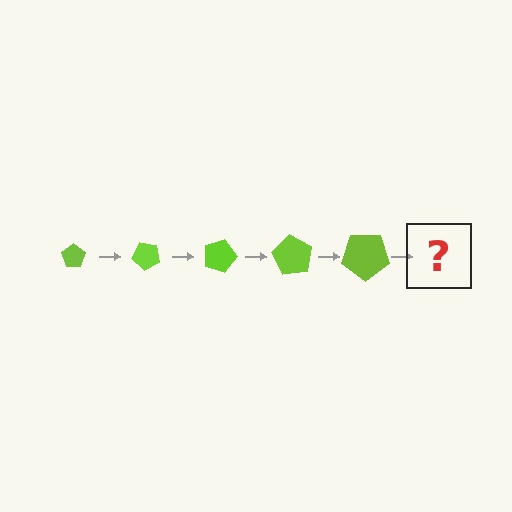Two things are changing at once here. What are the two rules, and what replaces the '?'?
The two rules are that the pentagon grows larger each step and it rotates 45 degrees each step. The '?' should be a pentagon, larger than the previous one and rotated 225 degrees from the start.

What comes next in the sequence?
The next element should be a pentagon, larger than the previous one and rotated 225 degrees from the start.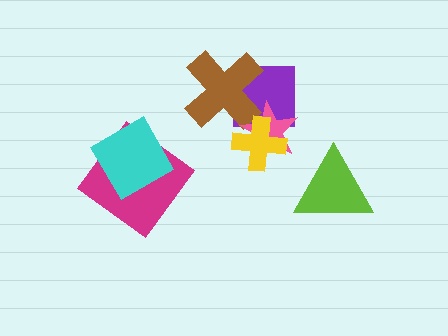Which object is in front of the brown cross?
The pink star is in front of the brown cross.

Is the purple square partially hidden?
Yes, it is partially covered by another shape.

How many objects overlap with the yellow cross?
2 objects overlap with the yellow cross.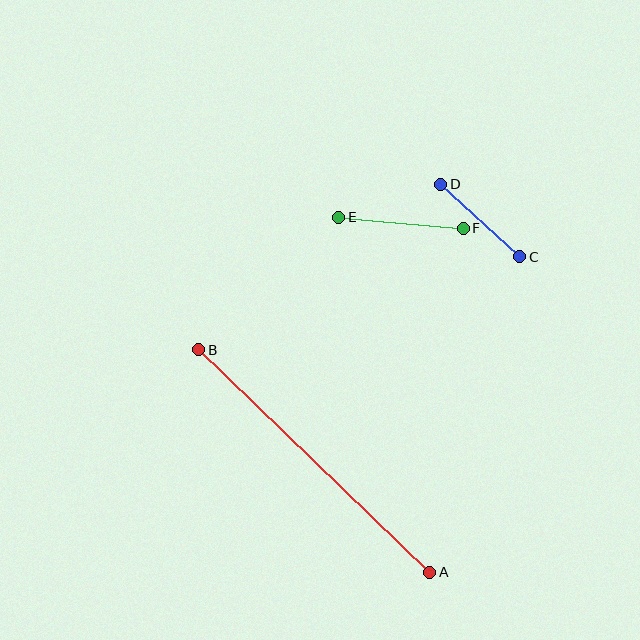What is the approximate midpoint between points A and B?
The midpoint is at approximately (314, 461) pixels.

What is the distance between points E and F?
The distance is approximately 125 pixels.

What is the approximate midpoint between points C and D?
The midpoint is at approximately (480, 221) pixels.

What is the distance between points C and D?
The distance is approximately 107 pixels.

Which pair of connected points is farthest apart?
Points A and B are farthest apart.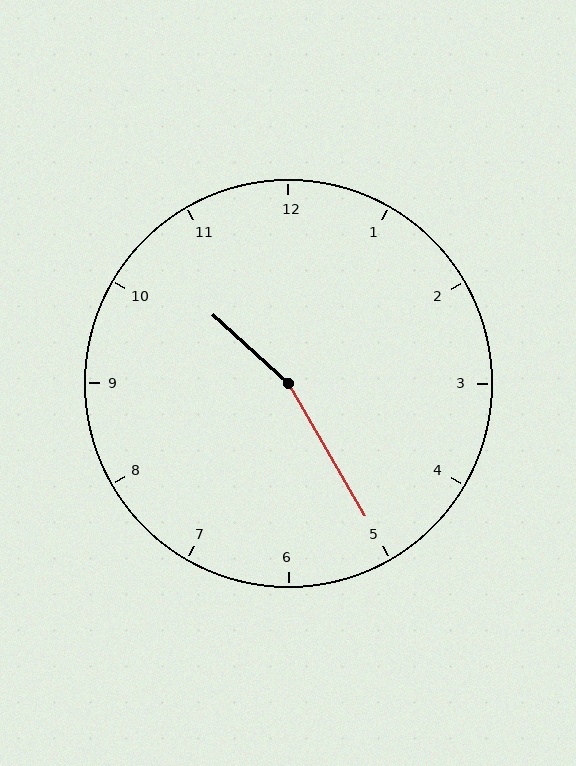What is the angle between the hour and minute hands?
Approximately 162 degrees.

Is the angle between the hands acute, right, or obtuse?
It is obtuse.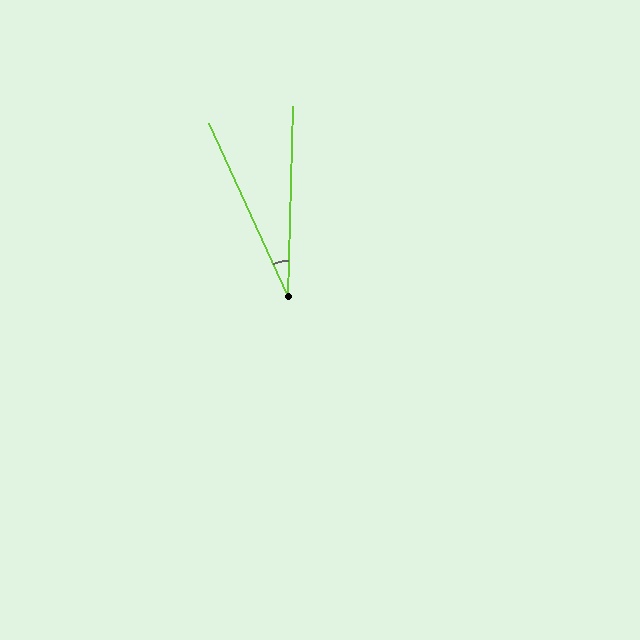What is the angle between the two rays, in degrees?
Approximately 26 degrees.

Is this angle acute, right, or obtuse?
It is acute.